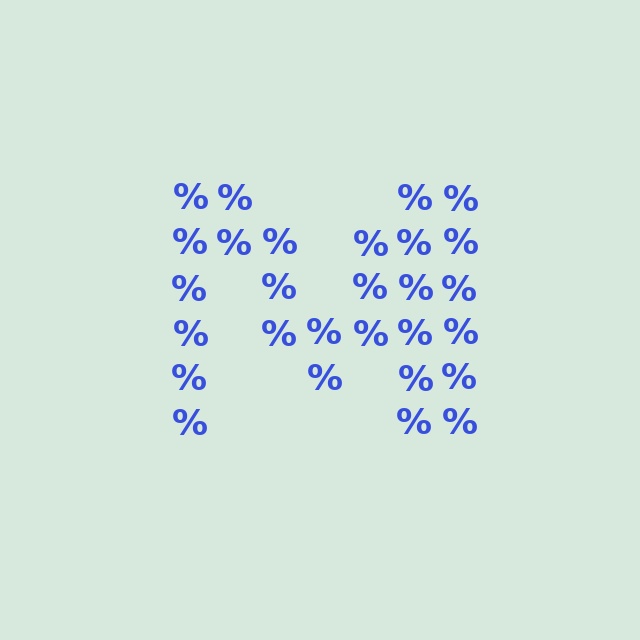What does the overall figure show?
The overall figure shows the letter M.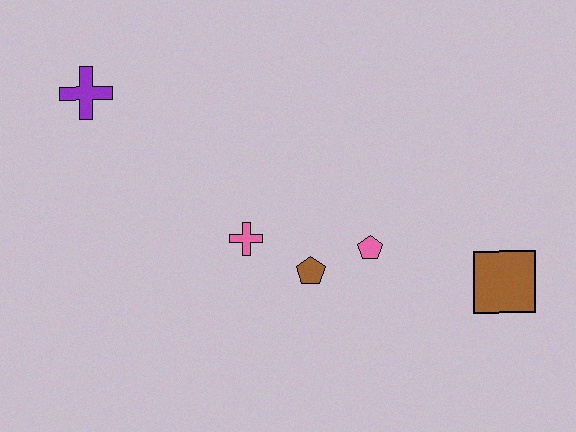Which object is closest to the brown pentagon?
The pink pentagon is closest to the brown pentagon.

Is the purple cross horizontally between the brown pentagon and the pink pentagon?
No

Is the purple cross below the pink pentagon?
No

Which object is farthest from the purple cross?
The brown square is farthest from the purple cross.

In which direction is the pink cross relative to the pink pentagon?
The pink cross is to the left of the pink pentagon.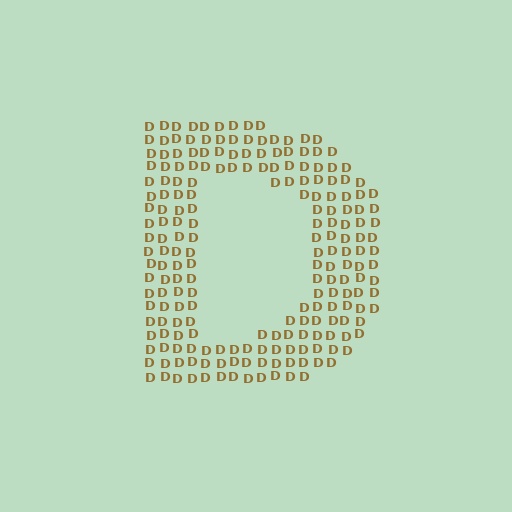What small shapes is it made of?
It is made of small letter D's.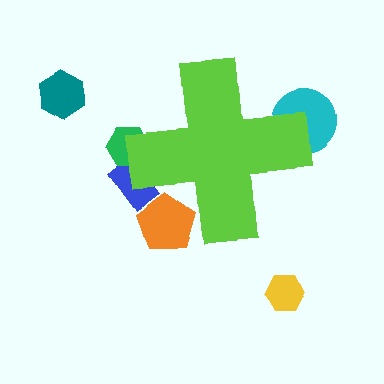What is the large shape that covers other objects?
A lime cross.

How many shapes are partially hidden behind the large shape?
4 shapes are partially hidden.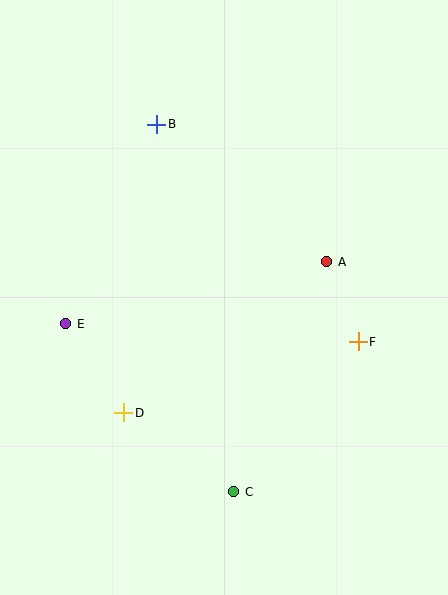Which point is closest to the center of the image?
Point A at (327, 262) is closest to the center.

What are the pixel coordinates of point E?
Point E is at (66, 324).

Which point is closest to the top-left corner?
Point B is closest to the top-left corner.